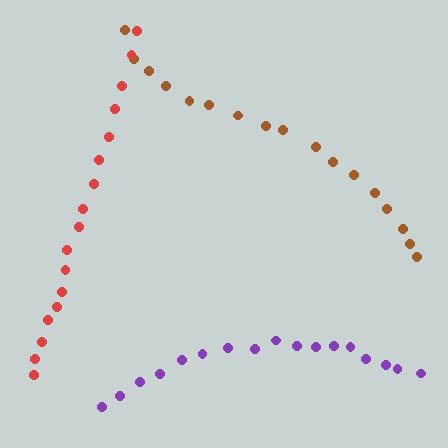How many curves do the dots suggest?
There are 3 distinct paths.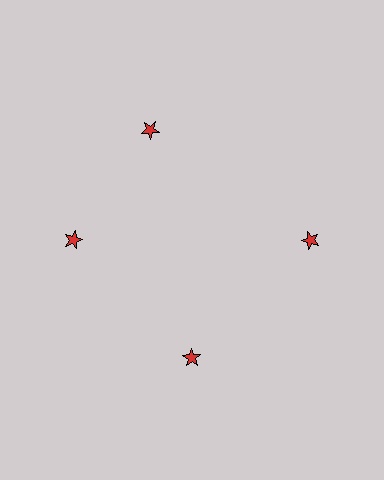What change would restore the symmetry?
The symmetry would be restored by rotating it back into even spacing with its neighbors so that all 4 stars sit at equal angles and equal distance from the center.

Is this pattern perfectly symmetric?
No. The 4 red stars are arranged in a ring, but one element near the 12 o'clock position is rotated out of alignment along the ring, breaking the 4-fold rotational symmetry.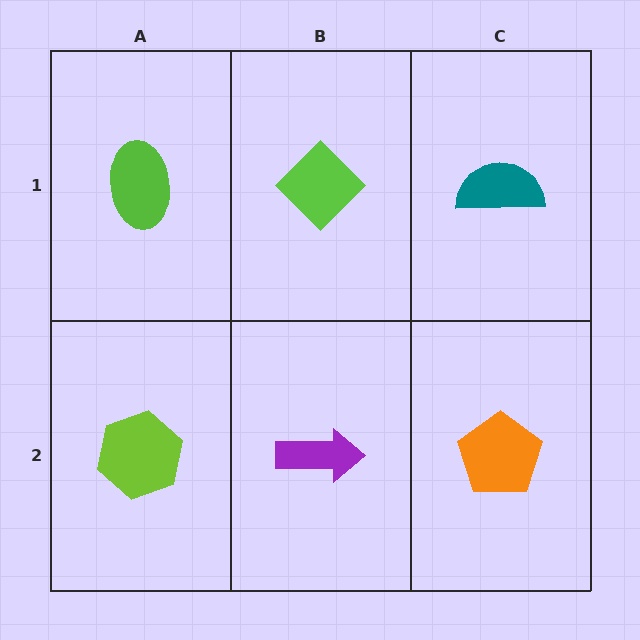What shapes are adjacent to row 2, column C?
A teal semicircle (row 1, column C), a purple arrow (row 2, column B).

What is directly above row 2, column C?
A teal semicircle.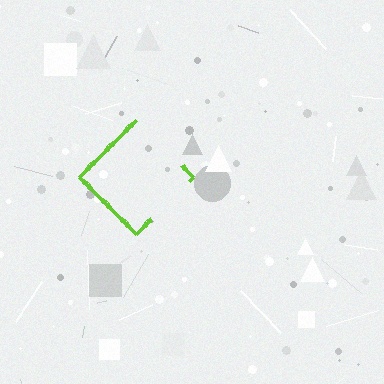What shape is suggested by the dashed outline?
The dashed outline suggests a diamond.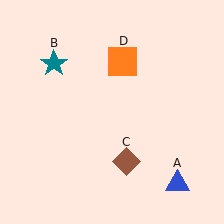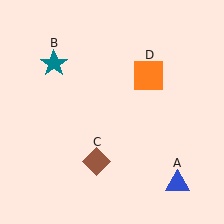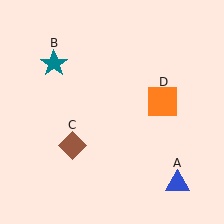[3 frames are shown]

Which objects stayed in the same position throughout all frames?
Blue triangle (object A) and teal star (object B) remained stationary.